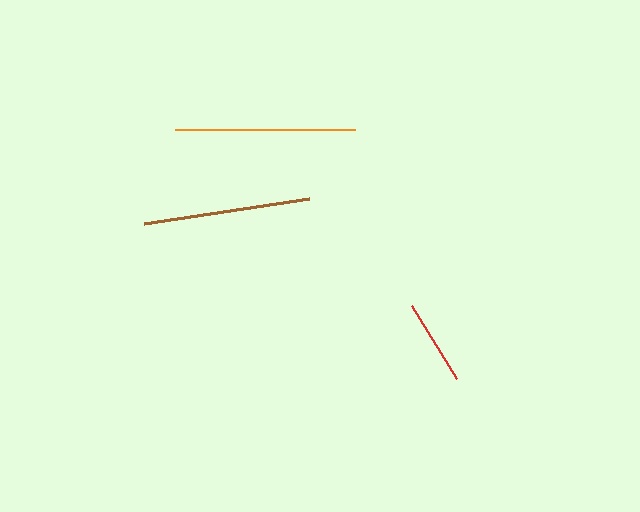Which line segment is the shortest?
The red line is the shortest at approximately 86 pixels.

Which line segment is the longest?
The orange line is the longest at approximately 180 pixels.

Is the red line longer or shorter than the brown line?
The brown line is longer than the red line.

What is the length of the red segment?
The red segment is approximately 86 pixels long.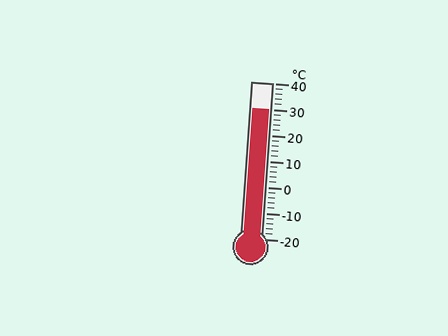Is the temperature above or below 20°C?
The temperature is above 20°C.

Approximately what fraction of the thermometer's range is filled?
The thermometer is filled to approximately 85% of its range.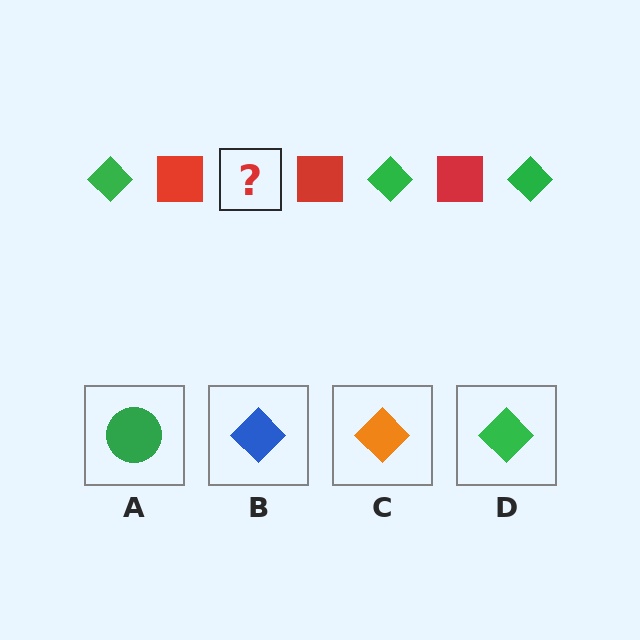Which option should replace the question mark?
Option D.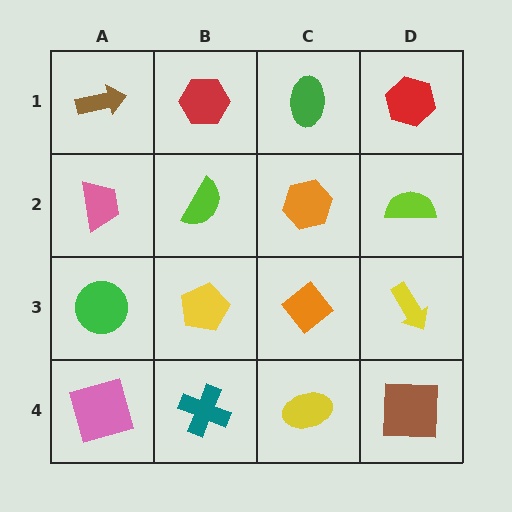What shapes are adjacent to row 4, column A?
A green circle (row 3, column A), a teal cross (row 4, column B).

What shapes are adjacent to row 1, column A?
A pink trapezoid (row 2, column A), a red hexagon (row 1, column B).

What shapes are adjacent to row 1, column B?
A lime semicircle (row 2, column B), a brown arrow (row 1, column A), a green ellipse (row 1, column C).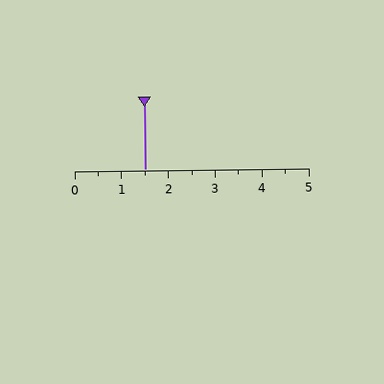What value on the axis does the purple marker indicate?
The marker indicates approximately 1.5.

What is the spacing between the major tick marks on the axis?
The major ticks are spaced 1 apart.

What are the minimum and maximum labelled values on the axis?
The axis runs from 0 to 5.